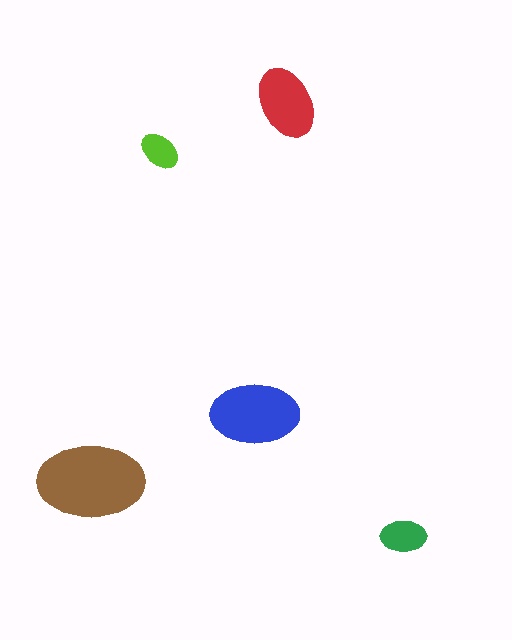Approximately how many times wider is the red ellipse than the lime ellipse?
About 2 times wider.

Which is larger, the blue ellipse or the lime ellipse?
The blue one.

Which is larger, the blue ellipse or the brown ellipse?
The brown one.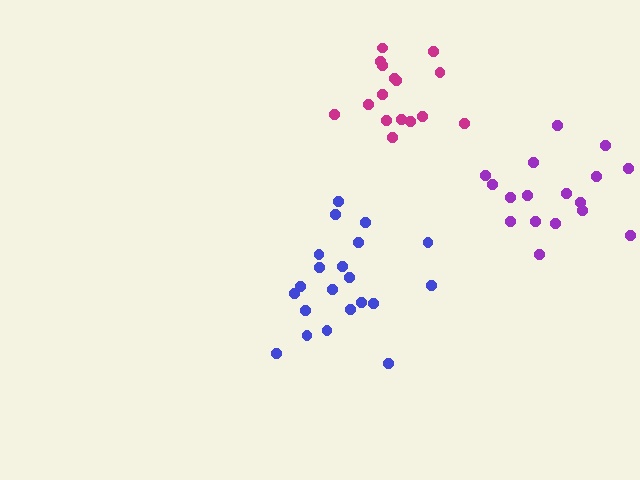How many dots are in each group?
Group 1: 16 dots, Group 2: 17 dots, Group 3: 21 dots (54 total).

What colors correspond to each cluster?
The clusters are colored: magenta, purple, blue.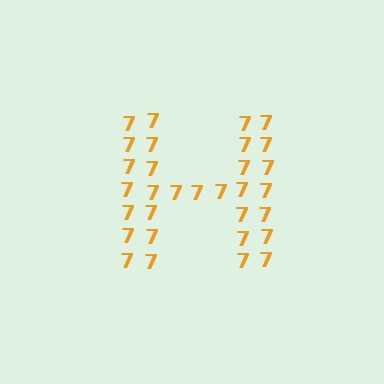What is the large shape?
The large shape is the letter H.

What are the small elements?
The small elements are digit 7's.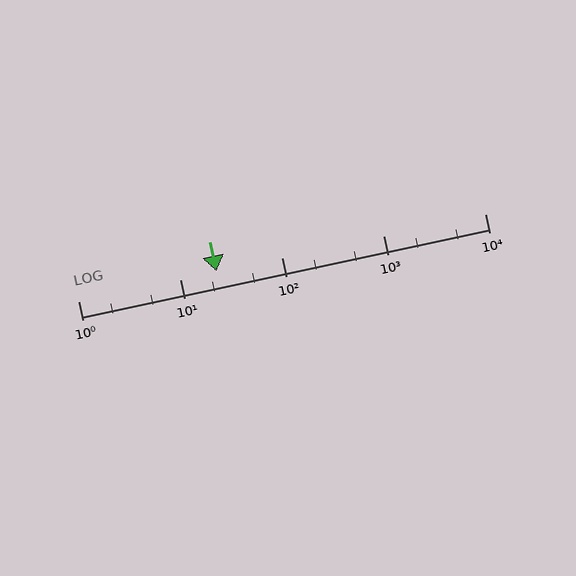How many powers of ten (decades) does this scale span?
The scale spans 4 decades, from 1 to 10000.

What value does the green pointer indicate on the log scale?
The pointer indicates approximately 23.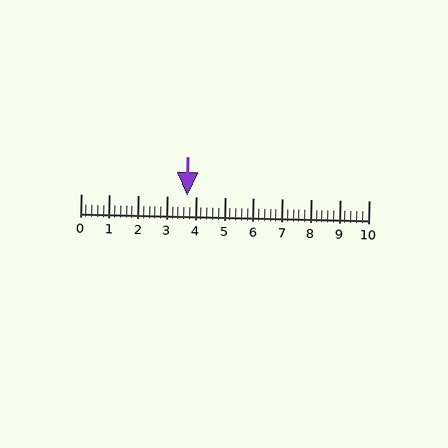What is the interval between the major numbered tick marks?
The major tick marks are spaced 1 units apart.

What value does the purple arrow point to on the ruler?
The purple arrow points to approximately 3.7.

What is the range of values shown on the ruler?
The ruler shows values from 0 to 10.